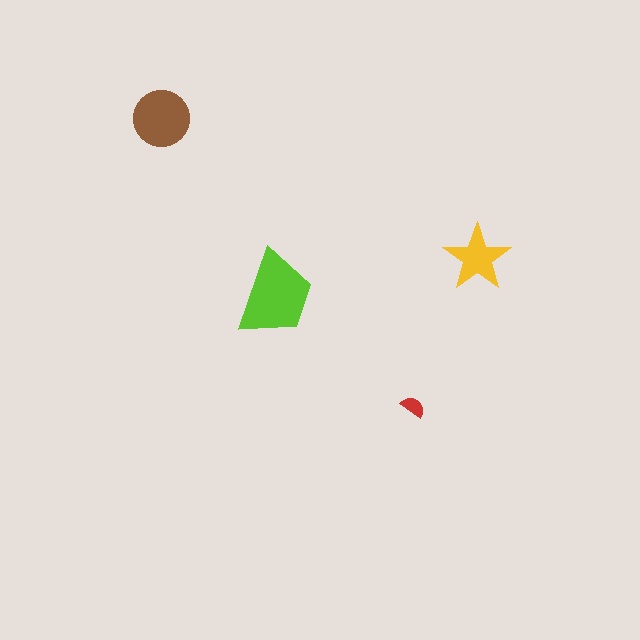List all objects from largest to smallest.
The lime trapezoid, the brown circle, the yellow star, the red semicircle.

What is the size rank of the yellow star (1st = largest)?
3rd.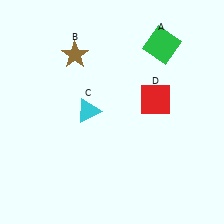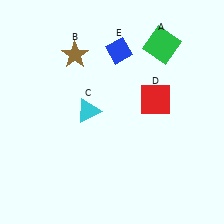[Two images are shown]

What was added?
A blue diamond (E) was added in Image 2.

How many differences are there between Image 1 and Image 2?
There is 1 difference between the two images.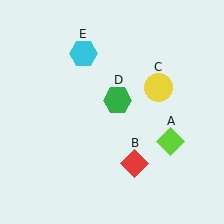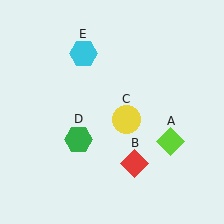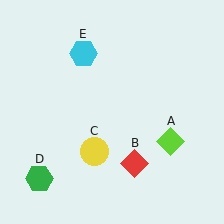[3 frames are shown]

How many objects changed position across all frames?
2 objects changed position: yellow circle (object C), green hexagon (object D).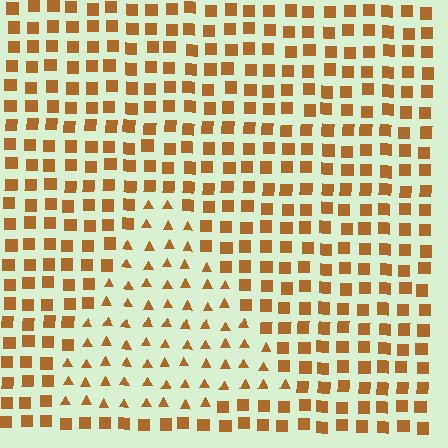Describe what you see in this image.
The image is filled with small brown elements arranged in a uniform grid. A triangle-shaped region contains triangles, while the surrounding area contains squares. The boundary is defined purely by the change in element shape.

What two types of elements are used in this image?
The image uses triangles inside the triangle region and squares outside it.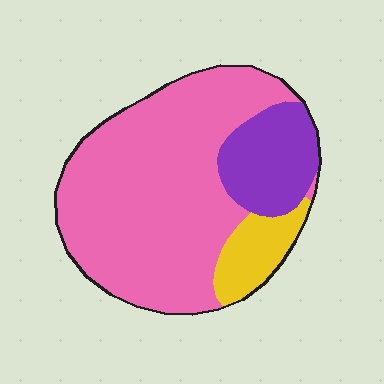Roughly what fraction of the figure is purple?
Purple covers 18% of the figure.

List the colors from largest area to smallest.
From largest to smallest: pink, purple, yellow.